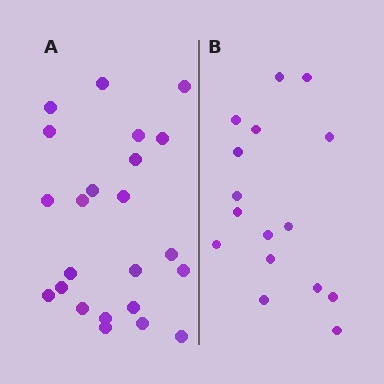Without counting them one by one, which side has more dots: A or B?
Region A (the left region) has more dots.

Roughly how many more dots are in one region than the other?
Region A has roughly 8 or so more dots than region B.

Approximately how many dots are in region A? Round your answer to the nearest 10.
About 20 dots. (The exact count is 23, which rounds to 20.)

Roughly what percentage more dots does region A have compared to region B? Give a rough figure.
About 45% more.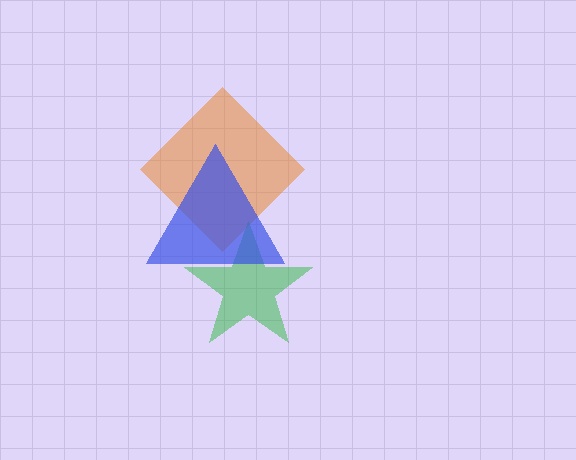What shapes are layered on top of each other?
The layered shapes are: an orange diamond, a green star, a blue triangle.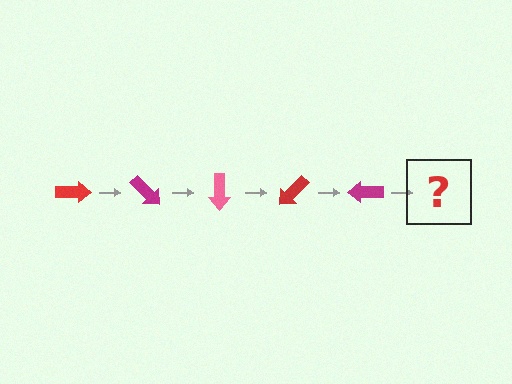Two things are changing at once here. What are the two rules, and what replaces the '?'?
The two rules are that it rotates 45 degrees each step and the color cycles through red, magenta, and pink. The '?' should be a pink arrow, rotated 225 degrees from the start.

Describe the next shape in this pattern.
It should be a pink arrow, rotated 225 degrees from the start.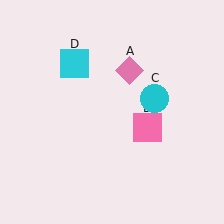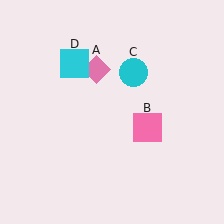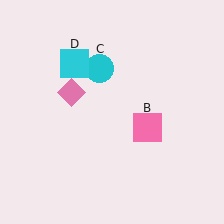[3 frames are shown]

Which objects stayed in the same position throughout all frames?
Pink square (object B) and cyan square (object D) remained stationary.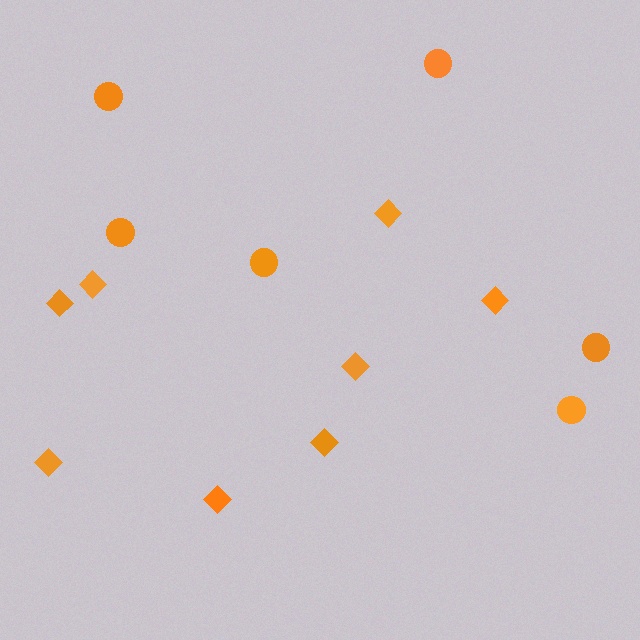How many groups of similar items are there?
There are 2 groups: one group of circles (6) and one group of diamonds (8).